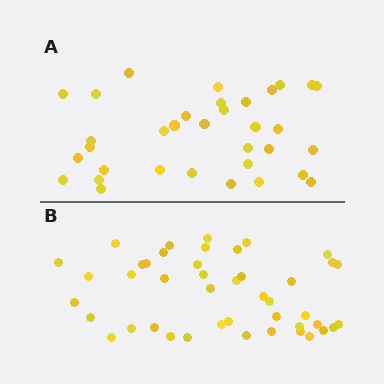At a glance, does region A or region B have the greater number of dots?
Region B (the bottom region) has more dots.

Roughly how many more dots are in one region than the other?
Region B has roughly 10 or so more dots than region A.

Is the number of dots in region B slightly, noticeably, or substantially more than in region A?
Region B has noticeably more, but not dramatically so. The ratio is roughly 1.3 to 1.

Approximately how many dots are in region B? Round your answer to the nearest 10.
About 40 dots. (The exact count is 44, which rounds to 40.)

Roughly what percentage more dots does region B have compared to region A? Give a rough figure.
About 30% more.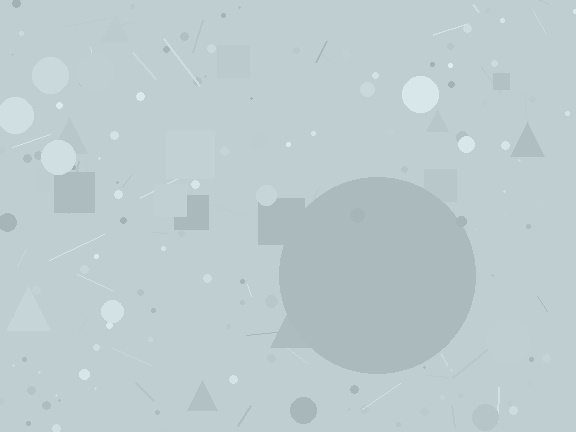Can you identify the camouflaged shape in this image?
The camouflaged shape is a circle.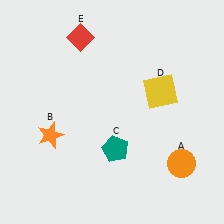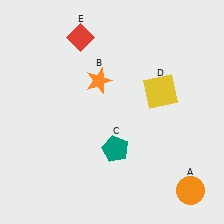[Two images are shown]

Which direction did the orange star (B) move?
The orange star (B) moved up.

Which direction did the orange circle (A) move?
The orange circle (A) moved down.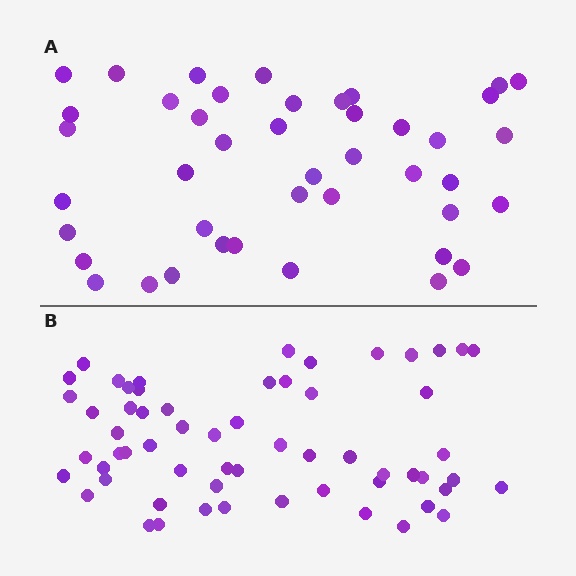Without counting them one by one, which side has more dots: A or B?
Region B (the bottom region) has more dots.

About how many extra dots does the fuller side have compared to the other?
Region B has approximately 15 more dots than region A.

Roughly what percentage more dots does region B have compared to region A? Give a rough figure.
About 40% more.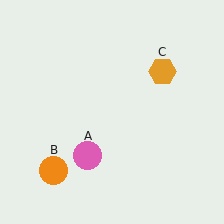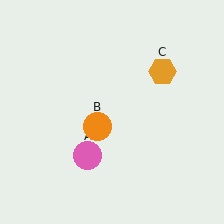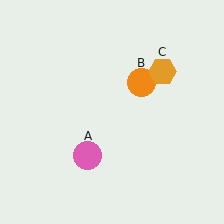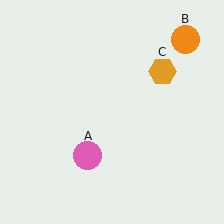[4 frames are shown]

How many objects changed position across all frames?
1 object changed position: orange circle (object B).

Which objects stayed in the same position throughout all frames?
Pink circle (object A) and orange hexagon (object C) remained stationary.